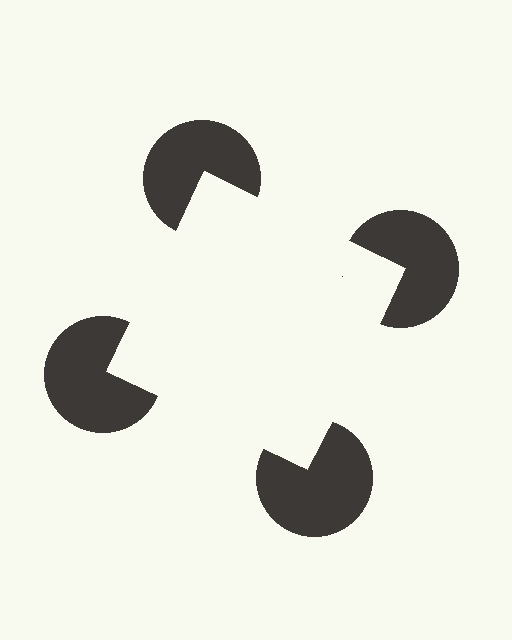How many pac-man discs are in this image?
There are 4 — one at each vertex of the illusory square.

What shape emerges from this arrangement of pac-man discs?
An illusory square — its edges are inferred from the aligned wedge cuts in the pac-man discs, not physically drawn.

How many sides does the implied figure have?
4 sides.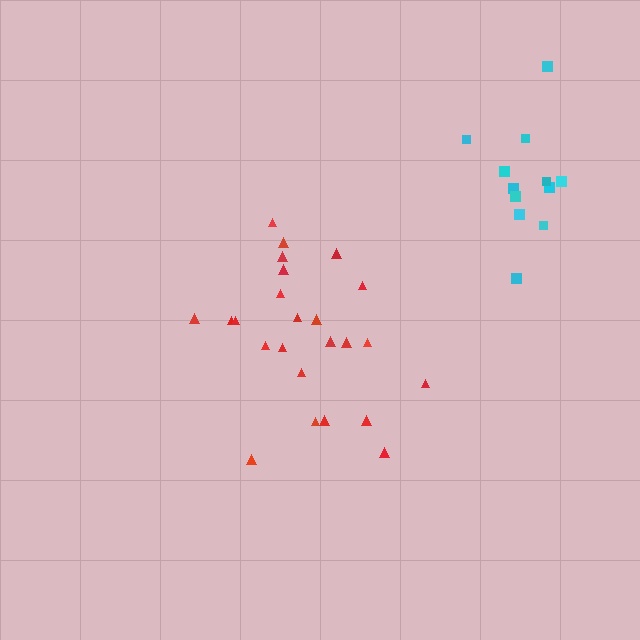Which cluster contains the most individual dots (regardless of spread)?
Red (24).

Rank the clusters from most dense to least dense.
red, cyan.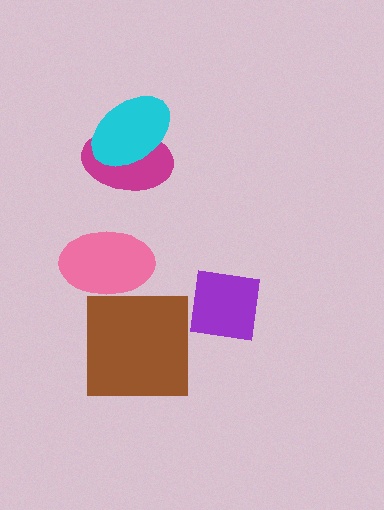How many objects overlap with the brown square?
1 object overlaps with the brown square.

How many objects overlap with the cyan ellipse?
1 object overlaps with the cyan ellipse.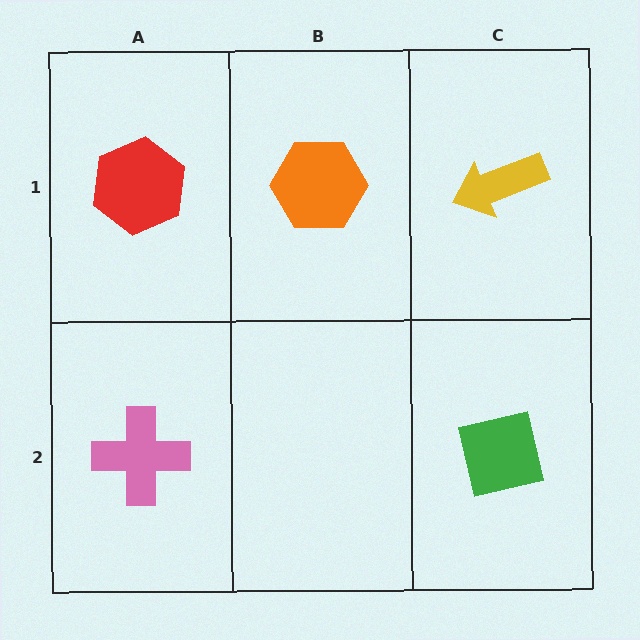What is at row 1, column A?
A red hexagon.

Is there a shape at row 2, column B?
No, that cell is empty.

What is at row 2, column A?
A pink cross.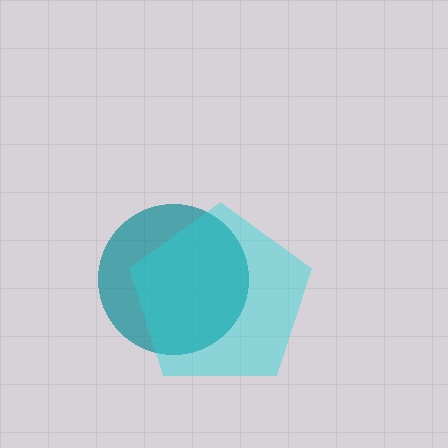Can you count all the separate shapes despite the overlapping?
Yes, there are 2 separate shapes.